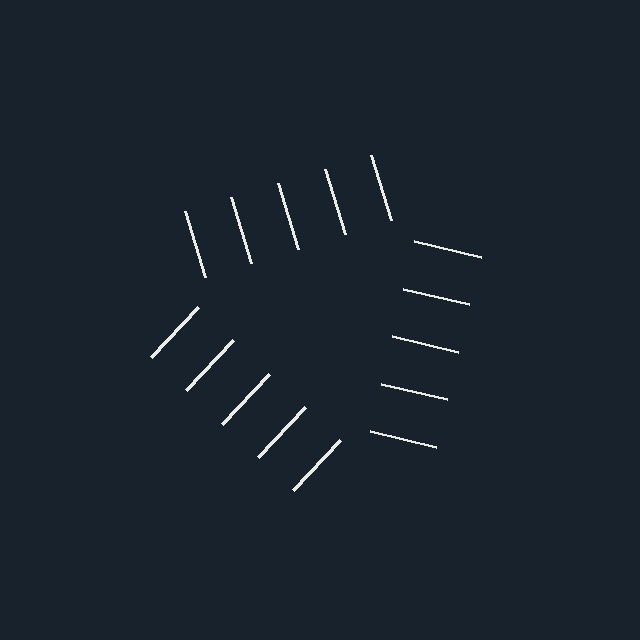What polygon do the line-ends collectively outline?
An illusory triangle — the line segments terminate on its edges but no continuous stroke is drawn.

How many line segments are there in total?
15 — 5 along each of the 3 edges.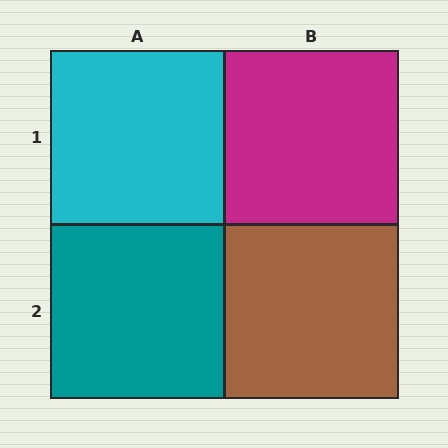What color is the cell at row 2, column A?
Teal.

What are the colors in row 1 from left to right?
Cyan, magenta.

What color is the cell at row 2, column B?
Brown.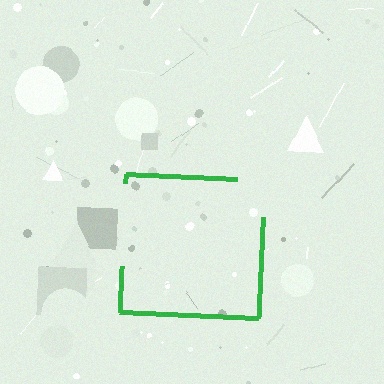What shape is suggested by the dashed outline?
The dashed outline suggests a square.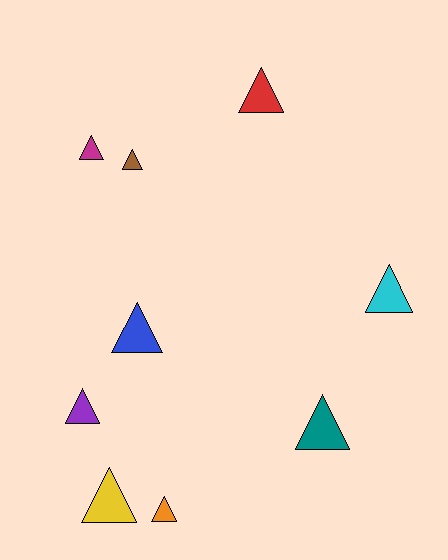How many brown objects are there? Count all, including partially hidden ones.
There is 1 brown object.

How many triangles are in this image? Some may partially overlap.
There are 9 triangles.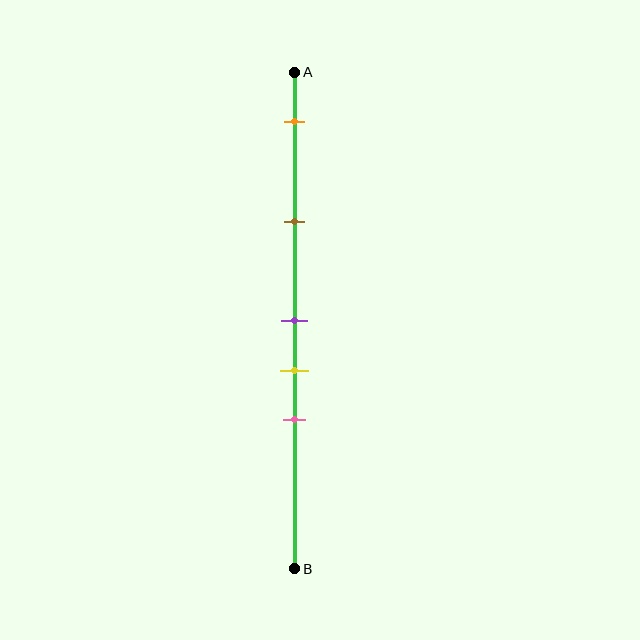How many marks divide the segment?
There are 5 marks dividing the segment.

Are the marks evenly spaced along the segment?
No, the marks are not evenly spaced.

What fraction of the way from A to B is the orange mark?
The orange mark is approximately 10% (0.1) of the way from A to B.